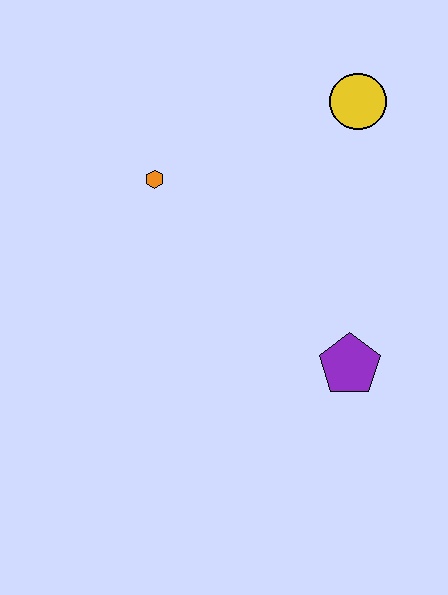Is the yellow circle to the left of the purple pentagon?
No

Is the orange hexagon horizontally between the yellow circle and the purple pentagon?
No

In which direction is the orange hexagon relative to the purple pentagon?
The orange hexagon is to the left of the purple pentagon.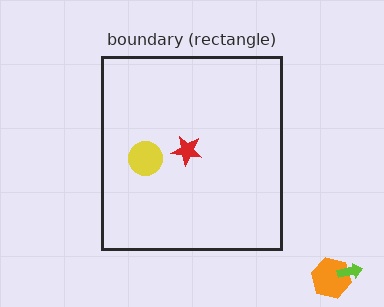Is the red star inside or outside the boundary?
Inside.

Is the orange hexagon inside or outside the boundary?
Outside.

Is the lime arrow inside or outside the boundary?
Outside.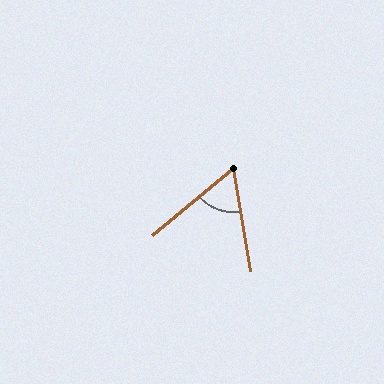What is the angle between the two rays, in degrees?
Approximately 60 degrees.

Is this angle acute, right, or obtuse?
It is acute.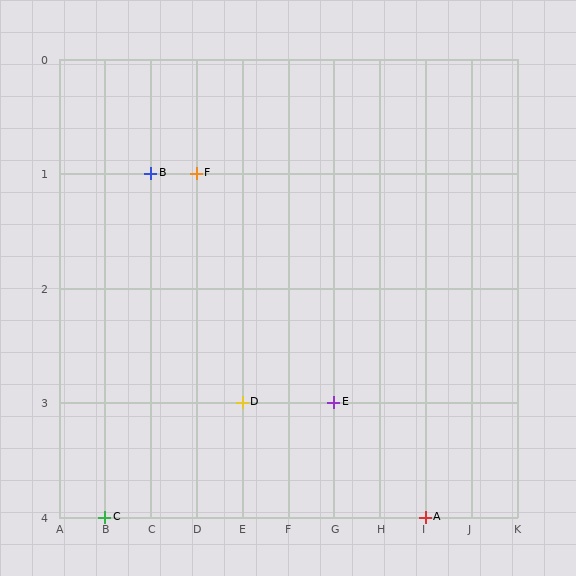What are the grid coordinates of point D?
Point D is at grid coordinates (E, 3).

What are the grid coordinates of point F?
Point F is at grid coordinates (D, 1).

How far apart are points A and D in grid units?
Points A and D are 4 columns and 1 row apart (about 4.1 grid units diagonally).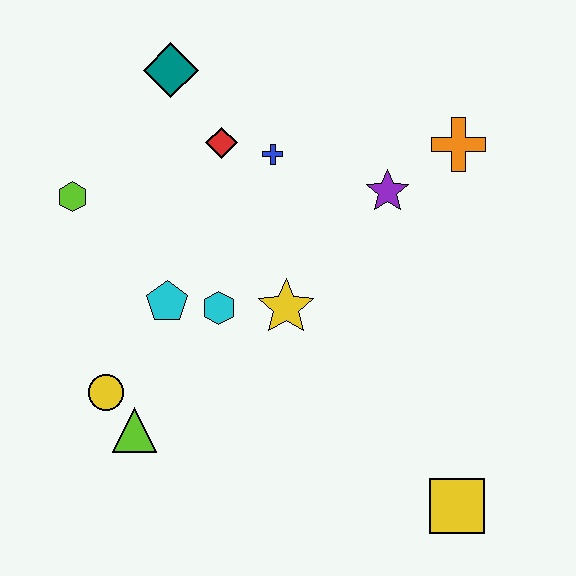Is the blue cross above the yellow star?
Yes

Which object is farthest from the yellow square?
The teal diamond is farthest from the yellow square.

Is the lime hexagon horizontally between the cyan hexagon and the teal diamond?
No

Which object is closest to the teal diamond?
The red diamond is closest to the teal diamond.